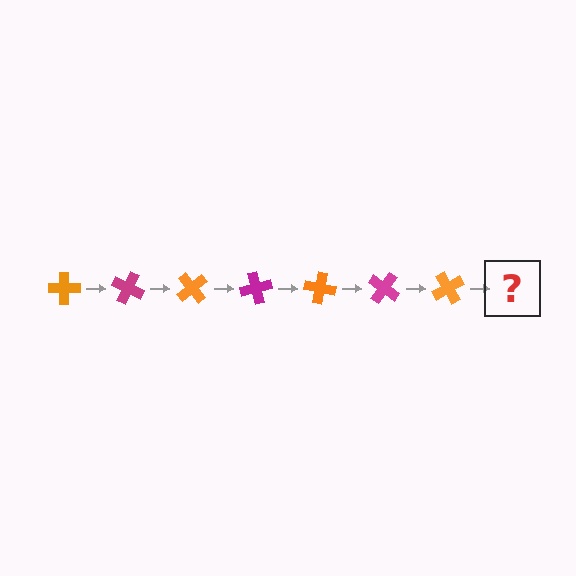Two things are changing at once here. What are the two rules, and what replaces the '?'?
The two rules are that it rotates 25 degrees each step and the color cycles through orange and magenta. The '?' should be a magenta cross, rotated 175 degrees from the start.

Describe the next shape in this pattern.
It should be a magenta cross, rotated 175 degrees from the start.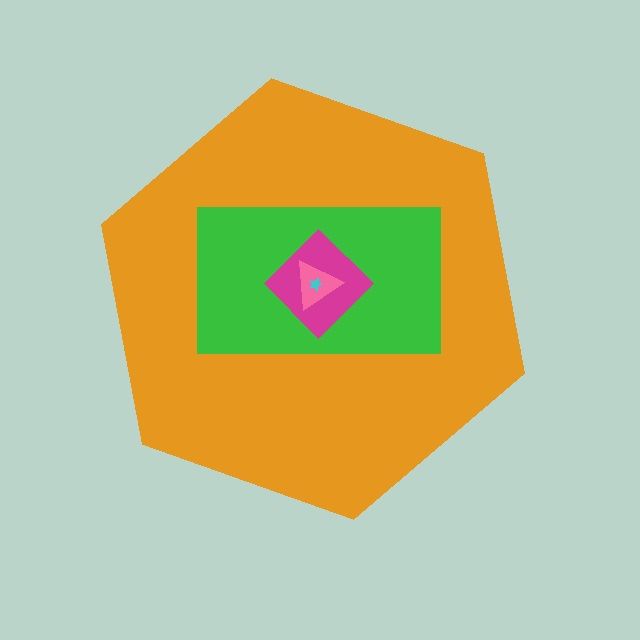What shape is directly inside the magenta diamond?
The pink triangle.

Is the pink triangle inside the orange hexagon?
Yes.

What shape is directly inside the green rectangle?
The magenta diamond.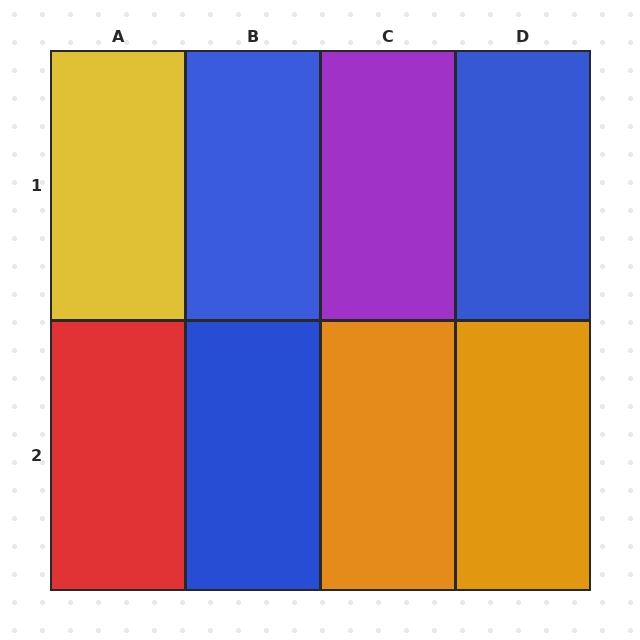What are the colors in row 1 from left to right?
Yellow, blue, purple, blue.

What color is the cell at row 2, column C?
Orange.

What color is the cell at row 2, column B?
Blue.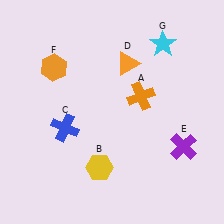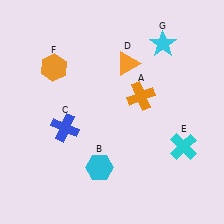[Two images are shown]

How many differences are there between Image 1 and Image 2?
There are 2 differences between the two images.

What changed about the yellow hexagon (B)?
In Image 1, B is yellow. In Image 2, it changed to cyan.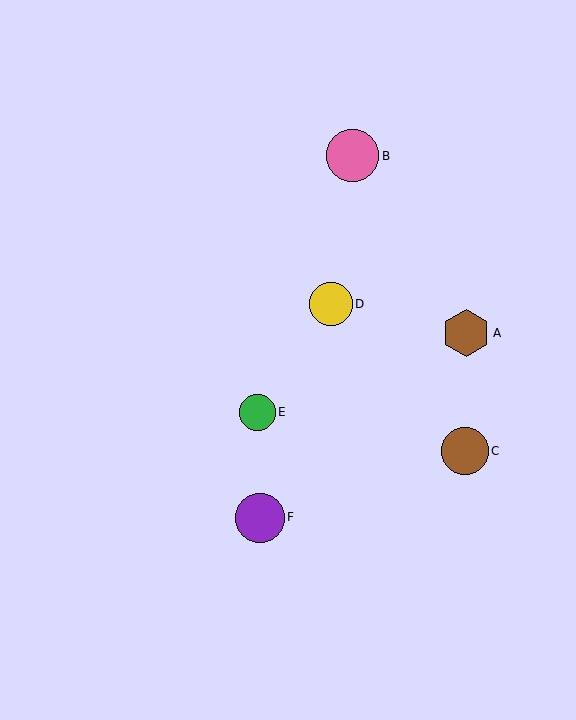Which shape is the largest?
The pink circle (labeled B) is the largest.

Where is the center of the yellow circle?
The center of the yellow circle is at (331, 304).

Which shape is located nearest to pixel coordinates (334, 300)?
The yellow circle (labeled D) at (331, 304) is nearest to that location.